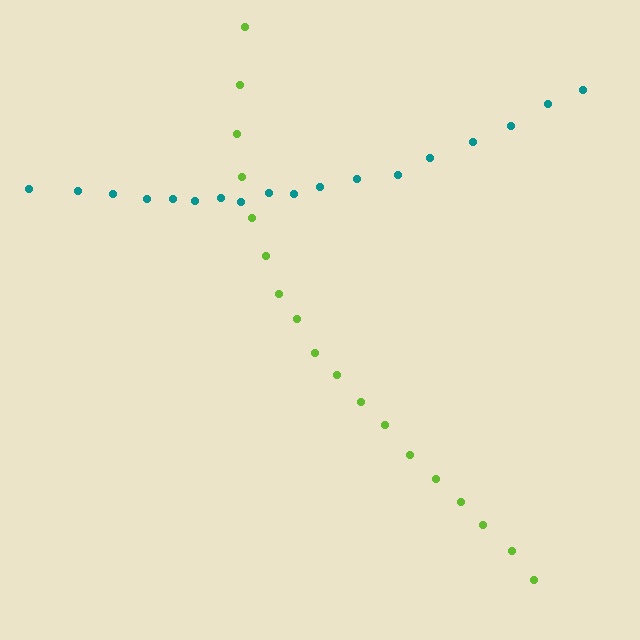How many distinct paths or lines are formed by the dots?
There are 2 distinct paths.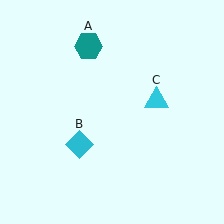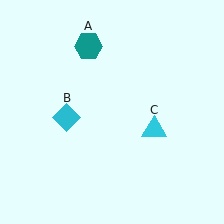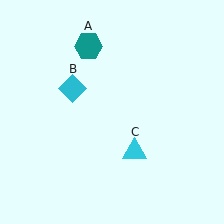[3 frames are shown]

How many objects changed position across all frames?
2 objects changed position: cyan diamond (object B), cyan triangle (object C).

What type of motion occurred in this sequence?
The cyan diamond (object B), cyan triangle (object C) rotated clockwise around the center of the scene.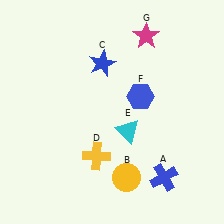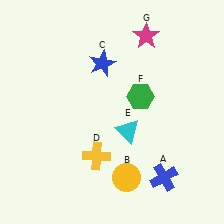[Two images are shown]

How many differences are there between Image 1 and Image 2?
There is 1 difference between the two images.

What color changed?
The hexagon (F) changed from blue in Image 1 to green in Image 2.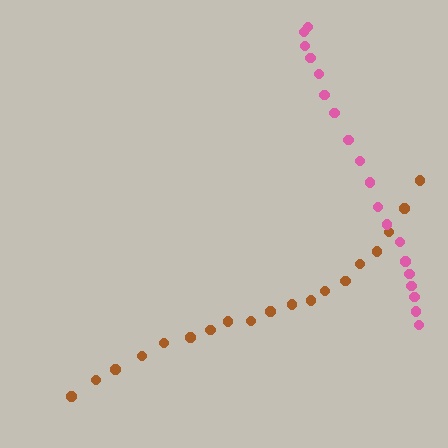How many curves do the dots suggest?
There are 2 distinct paths.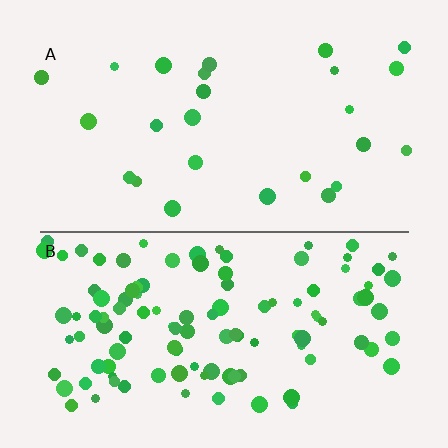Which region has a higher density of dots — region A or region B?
B (the bottom).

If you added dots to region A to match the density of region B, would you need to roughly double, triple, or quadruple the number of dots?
Approximately quadruple.